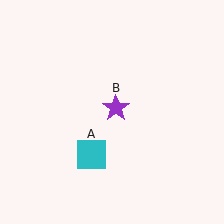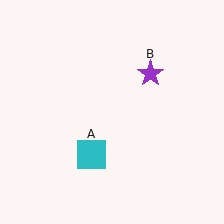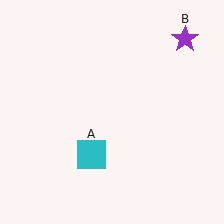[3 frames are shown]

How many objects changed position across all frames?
1 object changed position: purple star (object B).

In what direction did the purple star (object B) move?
The purple star (object B) moved up and to the right.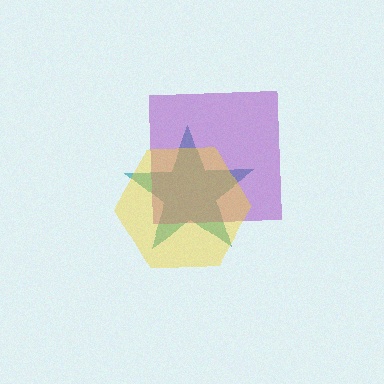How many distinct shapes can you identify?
There are 3 distinct shapes: a teal star, a purple square, a yellow hexagon.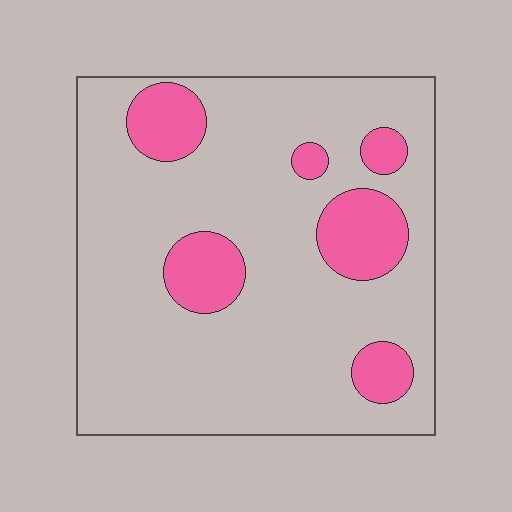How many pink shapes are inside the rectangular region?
6.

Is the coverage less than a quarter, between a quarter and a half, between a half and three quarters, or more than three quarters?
Less than a quarter.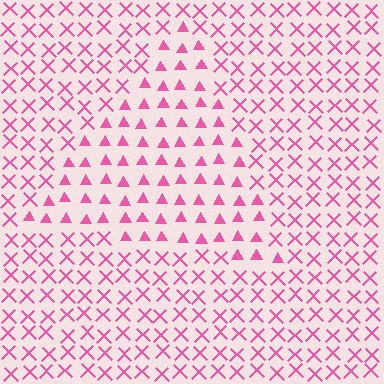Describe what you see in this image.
The image is filled with small pink elements arranged in a uniform grid. A triangle-shaped region contains triangles, while the surrounding area contains X marks. The boundary is defined purely by the change in element shape.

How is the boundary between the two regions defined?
The boundary is defined by a change in element shape: triangles inside vs. X marks outside. All elements share the same color and spacing.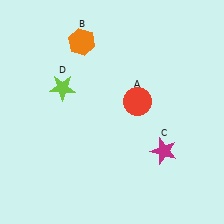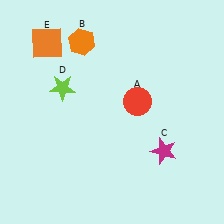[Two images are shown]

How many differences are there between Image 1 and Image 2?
There is 1 difference between the two images.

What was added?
An orange square (E) was added in Image 2.